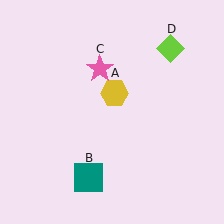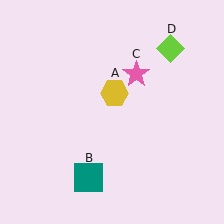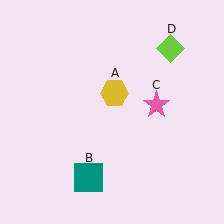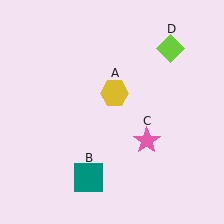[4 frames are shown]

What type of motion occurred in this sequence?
The pink star (object C) rotated clockwise around the center of the scene.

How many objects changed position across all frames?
1 object changed position: pink star (object C).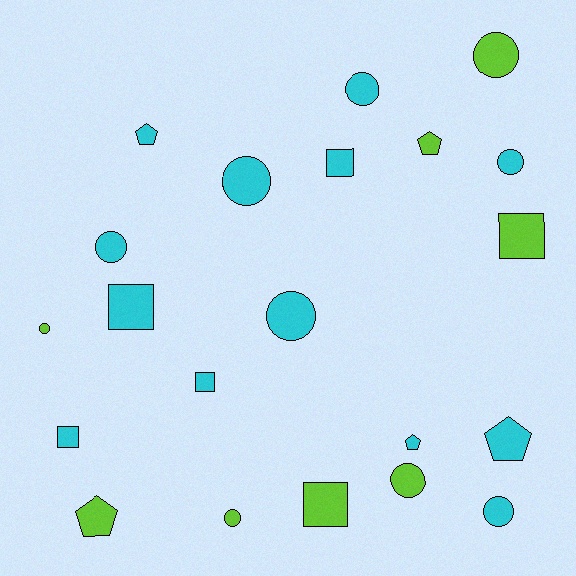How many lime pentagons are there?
There are 2 lime pentagons.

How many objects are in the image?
There are 21 objects.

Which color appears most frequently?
Cyan, with 13 objects.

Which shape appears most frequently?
Circle, with 10 objects.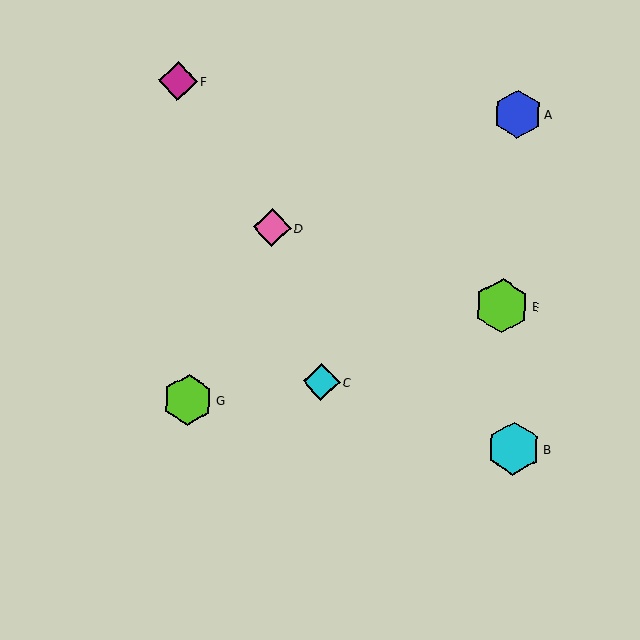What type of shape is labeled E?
Shape E is a lime hexagon.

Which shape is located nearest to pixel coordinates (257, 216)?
The pink diamond (labeled D) at (272, 228) is nearest to that location.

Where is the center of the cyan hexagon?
The center of the cyan hexagon is at (513, 448).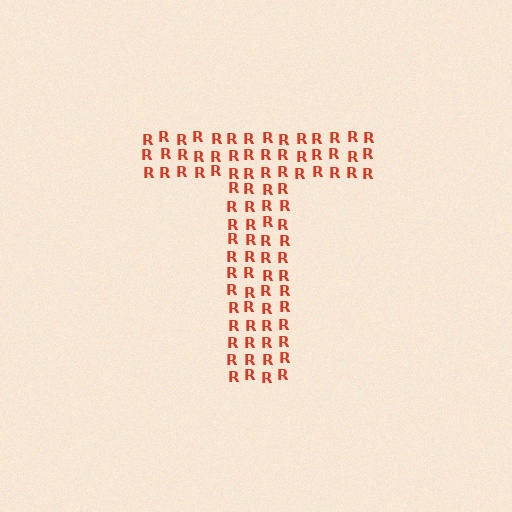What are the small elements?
The small elements are letter R's.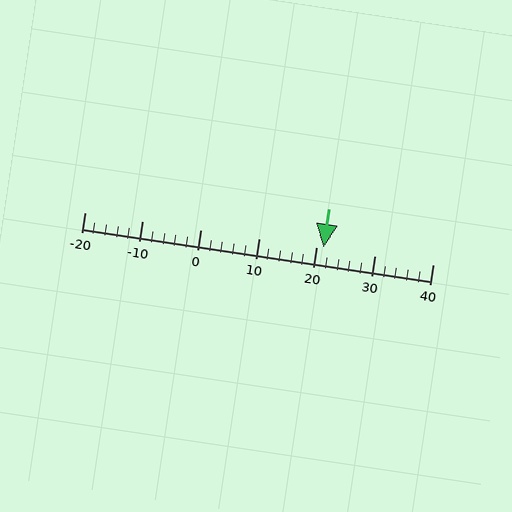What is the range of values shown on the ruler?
The ruler shows values from -20 to 40.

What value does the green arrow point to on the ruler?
The green arrow points to approximately 21.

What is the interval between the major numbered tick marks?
The major tick marks are spaced 10 units apart.